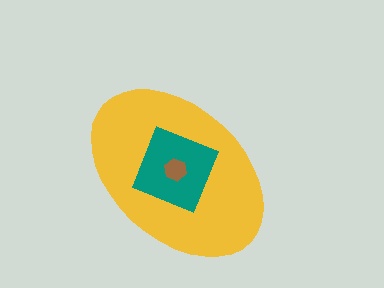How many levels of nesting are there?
3.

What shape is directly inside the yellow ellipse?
The teal diamond.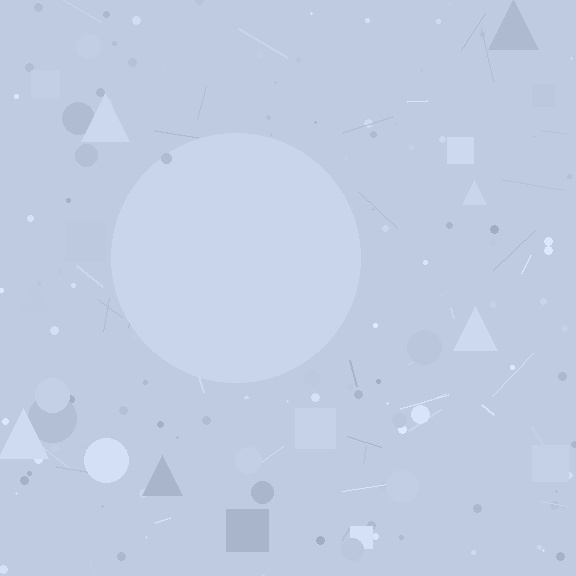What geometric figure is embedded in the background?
A circle is embedded in the background.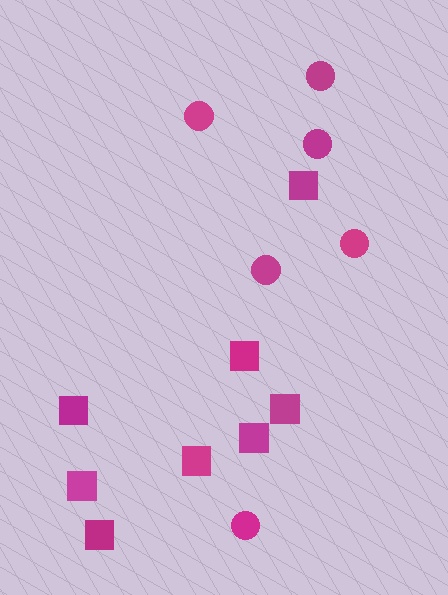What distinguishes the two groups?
There are 2 groups: one group of squares (8) and one group of circles (6).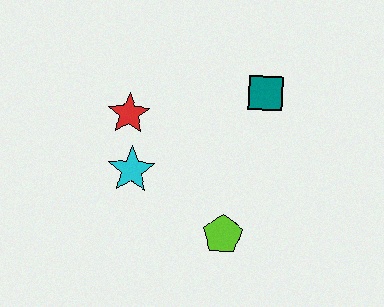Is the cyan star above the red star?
No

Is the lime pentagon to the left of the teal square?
Yes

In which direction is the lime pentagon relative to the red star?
The lime pentagon is below the red star.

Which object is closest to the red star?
The cyan star is closest to the red star.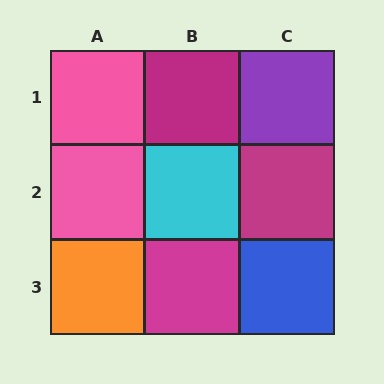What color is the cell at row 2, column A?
Pink.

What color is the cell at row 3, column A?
Orange.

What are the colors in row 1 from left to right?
Pink, magenta, purple.